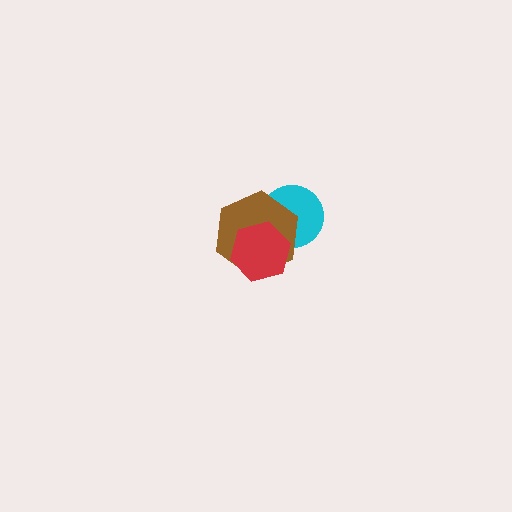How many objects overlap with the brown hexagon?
2 objects overlap with the brown hexagon.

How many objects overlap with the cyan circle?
2 objects overlap with the cyan circle.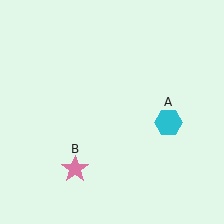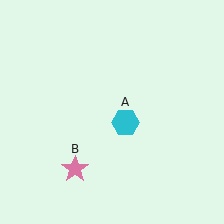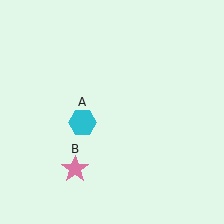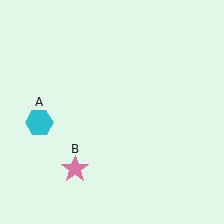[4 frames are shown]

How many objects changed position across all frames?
1 object changed position: cyan hexagon (object A).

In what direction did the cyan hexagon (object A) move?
The cyan hexagon (object A) moved left.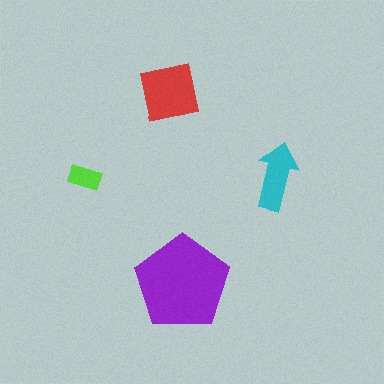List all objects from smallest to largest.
The lime rectangle, the cyan arrow, the red square, the purple pentagon.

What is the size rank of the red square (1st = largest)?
2nd.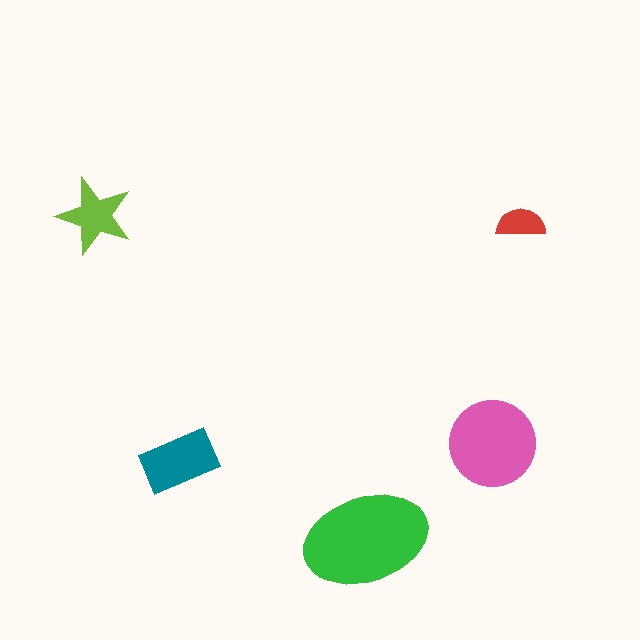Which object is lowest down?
The green ellipse is bottommost.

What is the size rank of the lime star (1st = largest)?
4th.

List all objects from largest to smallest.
The green ellipse, the pink circle, the teal rectangle, the lime star, the red semicircle.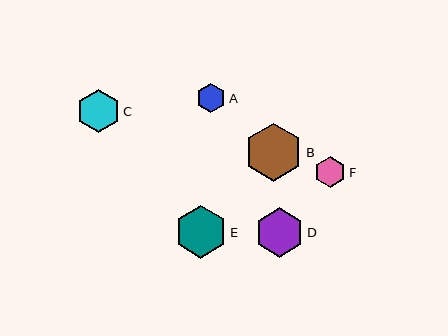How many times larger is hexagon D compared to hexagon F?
Hexagon D is approximately 1.6 times the size of hexagon F.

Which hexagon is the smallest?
Hexagon A is the smallest with a size of approximately 30 pixels.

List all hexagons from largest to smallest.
From largest to smallest: B, E, D, C, F, A.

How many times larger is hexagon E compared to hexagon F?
Hexagon E is approximately 1.7 times the size of hexagon F.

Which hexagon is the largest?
Hexagon B is the largest with a size of approximately 58 pixels.